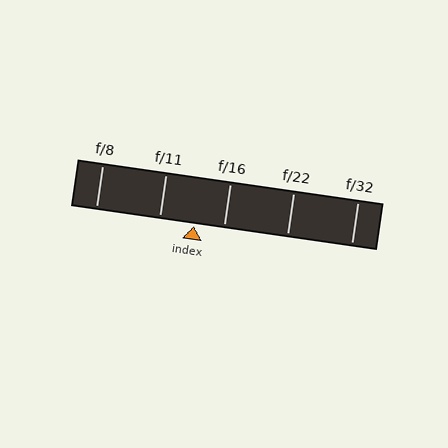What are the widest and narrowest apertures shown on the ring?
The widest aperture shown is f/8 and the narrowest is f/32.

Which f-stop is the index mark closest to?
The index mark is closest to f/16.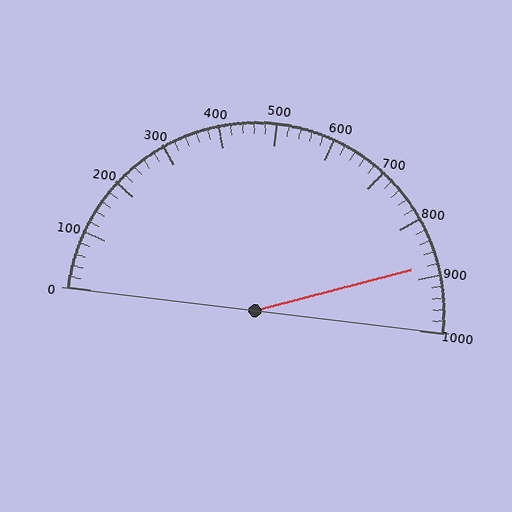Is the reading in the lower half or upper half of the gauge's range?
The reading is in the upper half of the range (0 to 1000).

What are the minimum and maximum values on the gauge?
The gauge ranges from 0 to 1000.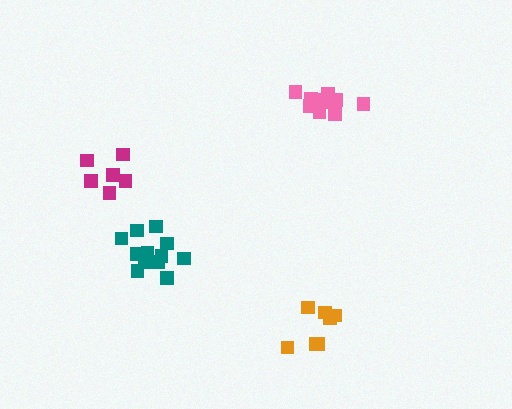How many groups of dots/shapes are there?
There are 4 groups.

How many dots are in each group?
Group 1: 12 dots, Group 2: 6 dots, Group 3: 7 dots, Group 4: 12 dots (37 total).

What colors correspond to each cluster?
The clusters are colored: pink, magenta, orange, teal.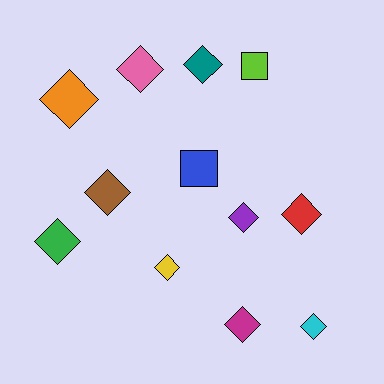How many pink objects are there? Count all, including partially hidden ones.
There is 1 pink object.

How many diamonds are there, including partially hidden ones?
There are 10 diamonds.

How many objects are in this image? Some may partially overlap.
There are 12 objects.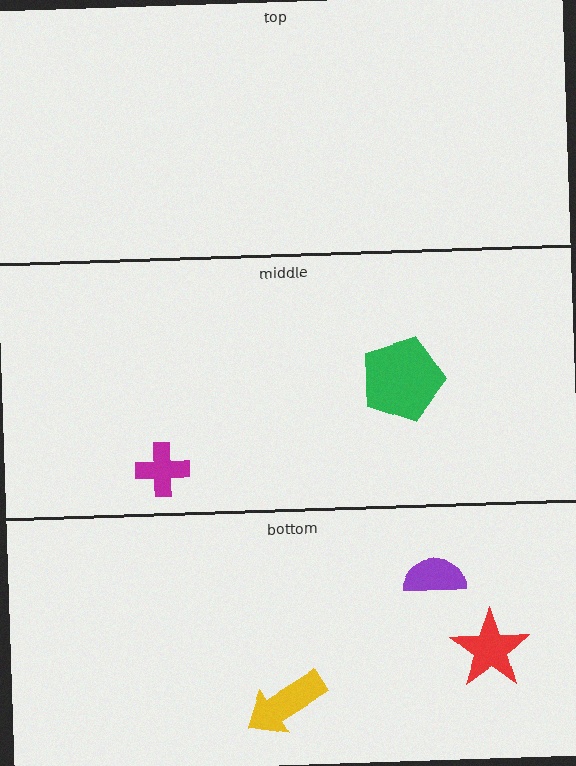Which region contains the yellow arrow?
The bottom region.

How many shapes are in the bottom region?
3.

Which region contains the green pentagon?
The middle region.